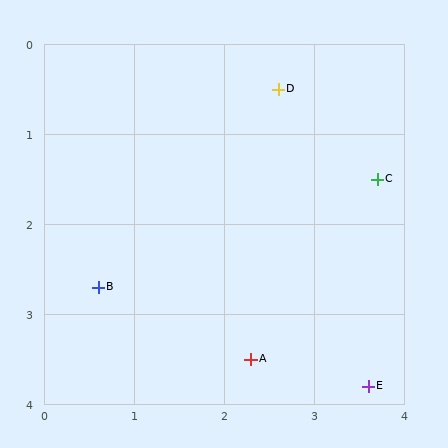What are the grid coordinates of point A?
Point A is at approximately (2.3, 3.5).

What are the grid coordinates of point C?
Point C is at approximately (3.7, 1.5).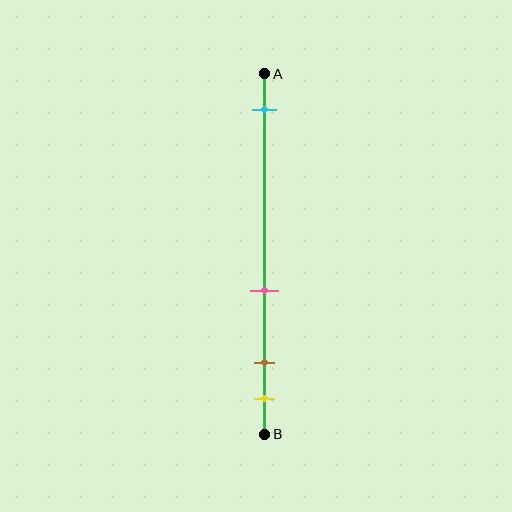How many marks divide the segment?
There are 4 marks dividing the segment.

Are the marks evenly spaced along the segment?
No, the marks are not evenly spaced.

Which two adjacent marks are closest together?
The brown and yellow marks are the closest adjacent pair.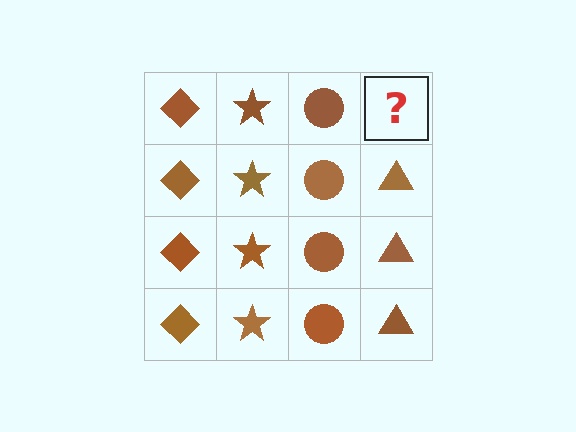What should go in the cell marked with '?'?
The missing cell should contain a brown triangle.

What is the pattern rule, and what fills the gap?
The rule is that each column has a consistent shape. The gap should be filled with a brown triangle.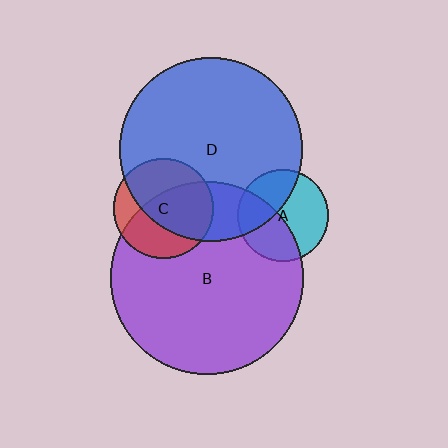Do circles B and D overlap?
Yes.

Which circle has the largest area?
Circle B (purple).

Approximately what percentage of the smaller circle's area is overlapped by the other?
Approximately 20%.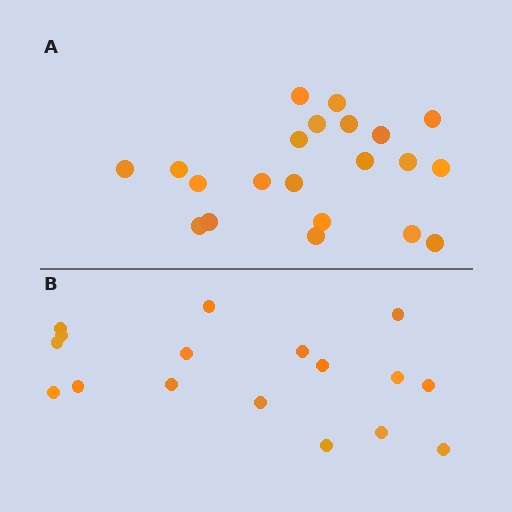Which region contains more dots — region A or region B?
Region A (the top region) has more dots.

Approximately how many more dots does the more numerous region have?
Region A has about 4 more dots than region B.